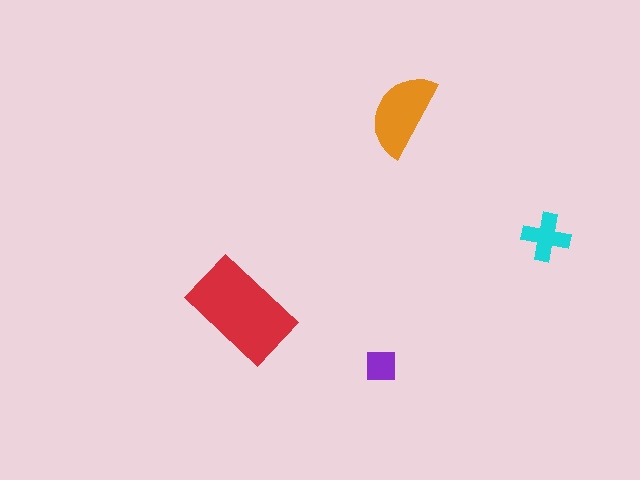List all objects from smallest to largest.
The purple square, the cyan cross, the orange semicircle, the red rectangle.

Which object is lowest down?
The purple square is bottommost.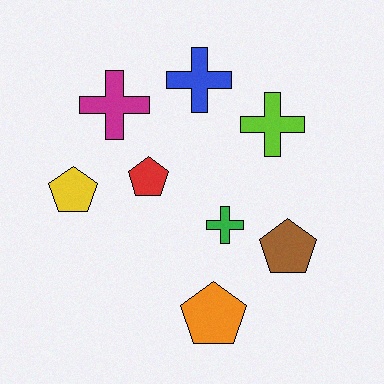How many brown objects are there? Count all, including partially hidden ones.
There is 1 brown object.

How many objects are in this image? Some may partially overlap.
There are 8 objects.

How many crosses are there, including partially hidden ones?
There are 4 crosses.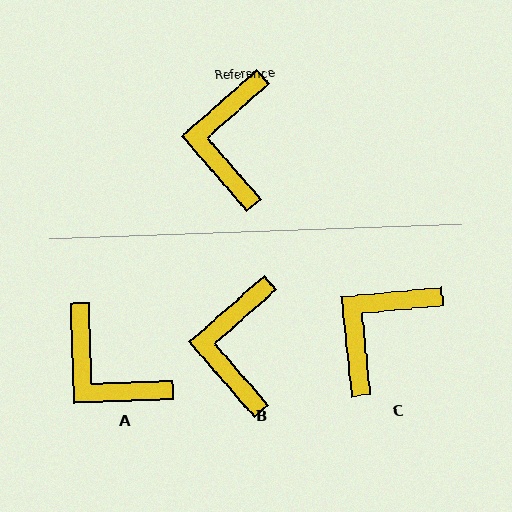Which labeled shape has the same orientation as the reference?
B.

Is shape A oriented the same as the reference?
No, it is off by about 51 degrees.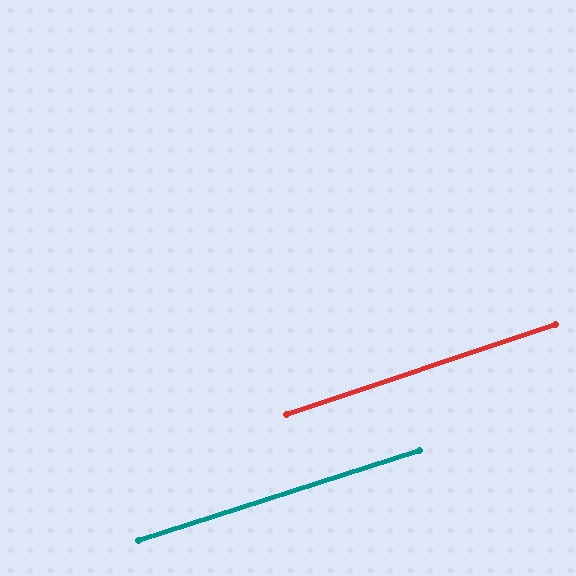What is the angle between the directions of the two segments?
Approximately 1 degree.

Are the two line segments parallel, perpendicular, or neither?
Parallel — their directions differ by only 0.9°.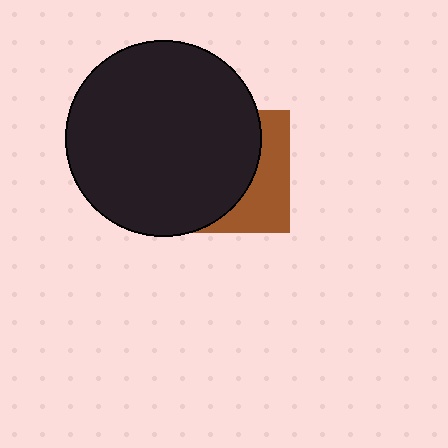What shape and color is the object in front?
The object in front is a black circle.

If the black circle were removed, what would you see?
You would see the complete brown square.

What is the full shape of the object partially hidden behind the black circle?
The partially hidden object is a brown square.